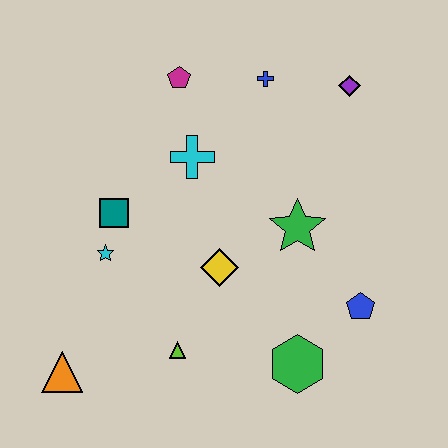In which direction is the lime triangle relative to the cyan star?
The lime triangle is below the cyan star.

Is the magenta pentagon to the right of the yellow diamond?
No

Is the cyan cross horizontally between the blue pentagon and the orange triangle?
Yes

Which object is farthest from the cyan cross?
The orange triangle is farthest from the cyan cross.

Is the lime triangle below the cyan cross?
Yes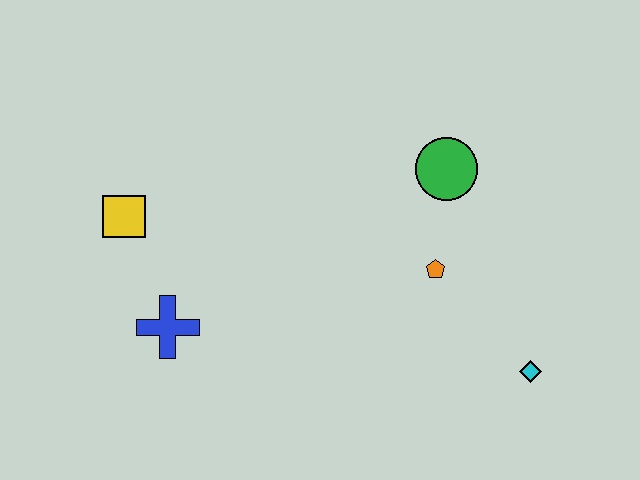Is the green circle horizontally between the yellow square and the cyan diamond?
Yes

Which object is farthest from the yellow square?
The cyan diamond is farthest from the yellow square.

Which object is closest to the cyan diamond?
The orange pentagon is closest to the cyan diamond.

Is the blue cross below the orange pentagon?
Yes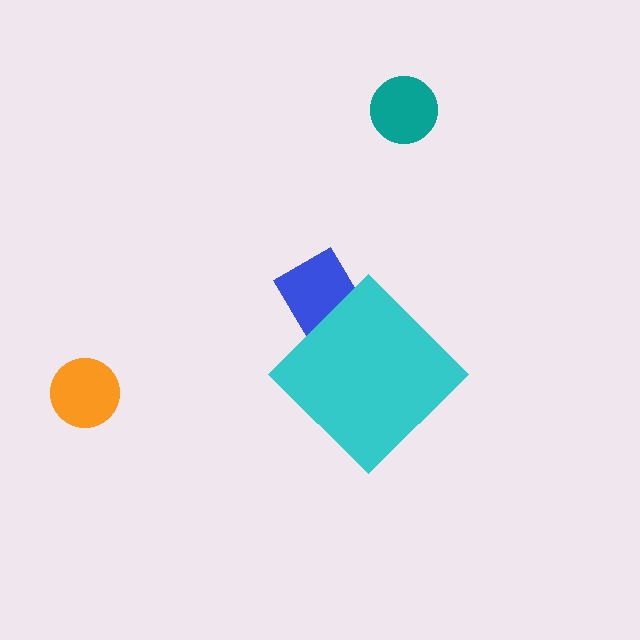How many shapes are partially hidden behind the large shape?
1 shape is partially hidden.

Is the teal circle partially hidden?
No, the teal circle is fully visible.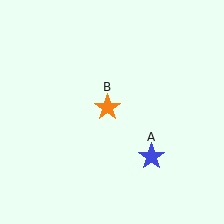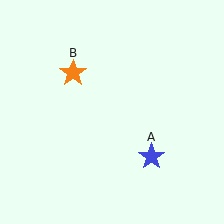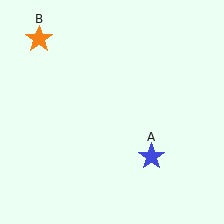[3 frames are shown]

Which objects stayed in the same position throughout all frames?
Blue star (object A) remained stationary.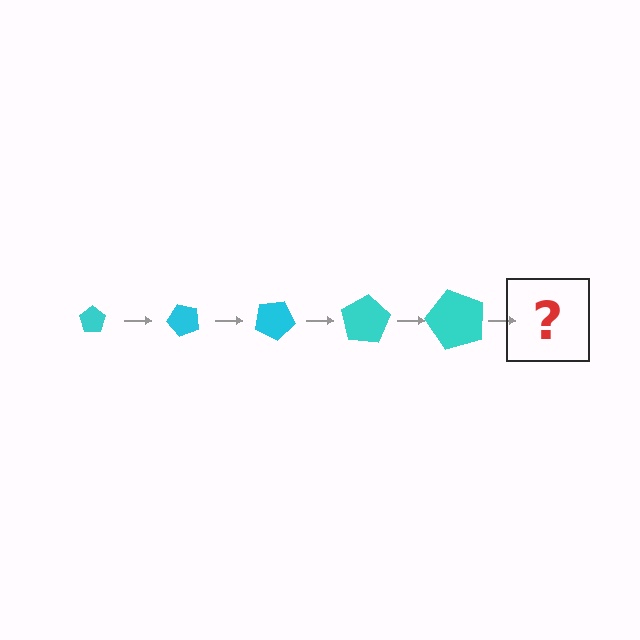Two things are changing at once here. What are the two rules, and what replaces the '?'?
The two rules are that the pentagon grows larger each step and it rotates 50 degrees each step. The '?' should be a pentagon, larger than the previous one and rotated 250 degrees from the start.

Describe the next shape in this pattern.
It should be a pentagon, larger than the previous one and rotated 250 degrees from the start.